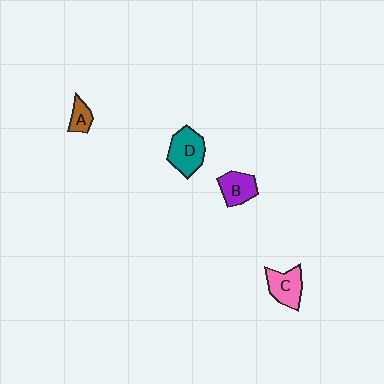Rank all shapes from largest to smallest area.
From largest to smallest: D (teal), C (pink), B (purple), A (brown).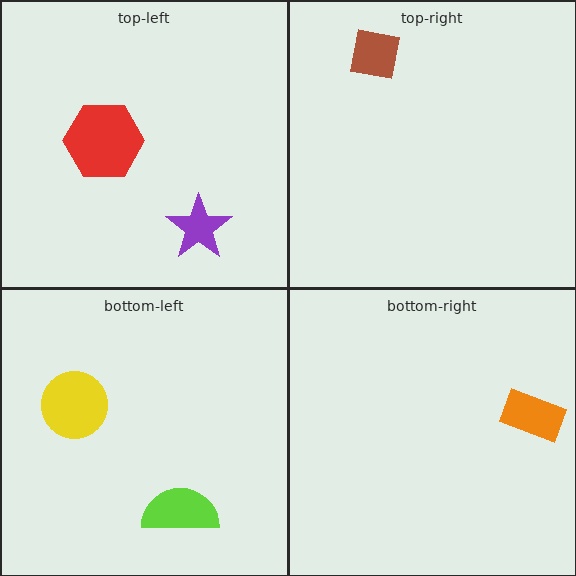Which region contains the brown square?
The top-right region.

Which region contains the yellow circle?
The bottom-left region.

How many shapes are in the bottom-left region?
2.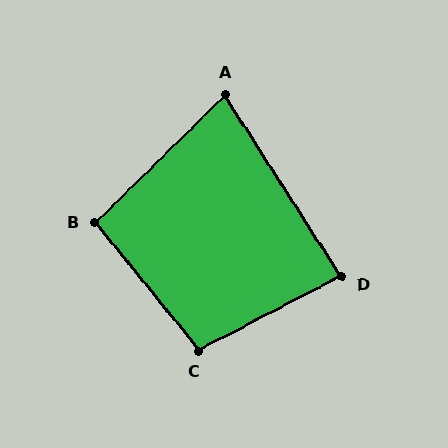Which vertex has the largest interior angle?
C, at approximately 102 degrees.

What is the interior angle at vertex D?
Approximately 84 degrees (acute).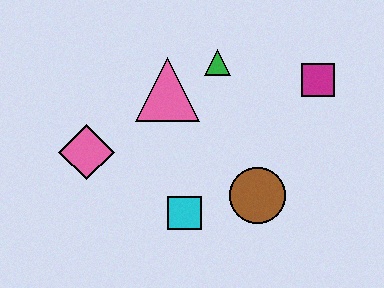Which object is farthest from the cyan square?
The magenta square is farthest from the cyan square.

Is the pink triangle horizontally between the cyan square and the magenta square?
No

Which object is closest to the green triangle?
The pink triangle is closest to the green triangle.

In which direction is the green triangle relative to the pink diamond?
The green triangle is to the right of the pink diamond.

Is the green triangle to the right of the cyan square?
Yes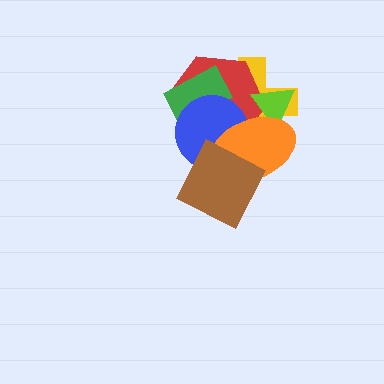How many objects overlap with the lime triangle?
3 objects overlap with the lime triangle.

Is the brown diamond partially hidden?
No, no other shape covers it.